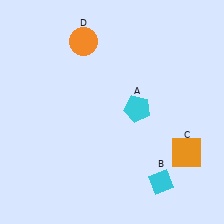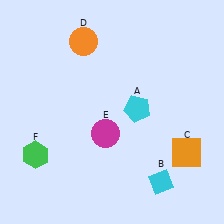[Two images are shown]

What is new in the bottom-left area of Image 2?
A green hexagon (F) was added in the bottom-left area of Image 2.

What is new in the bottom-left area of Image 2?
A magenta circle (E) was added in the bottom-left area of Image 2.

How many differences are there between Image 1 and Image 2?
There are 2 differences between the two images.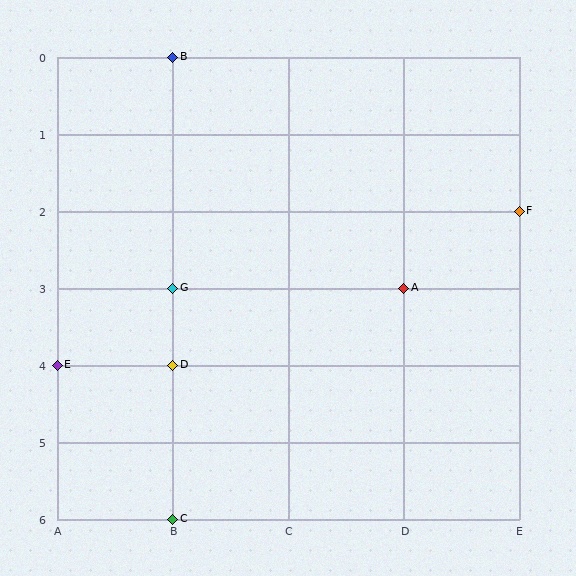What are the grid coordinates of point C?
Point C is at grid coordinates (B, 6).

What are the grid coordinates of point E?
Point E is at grid coordinates (A, 4).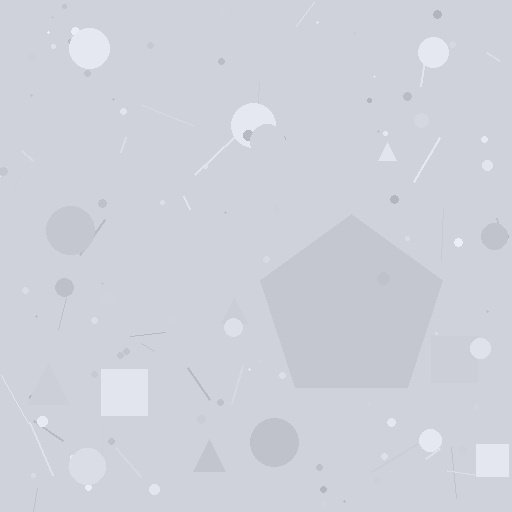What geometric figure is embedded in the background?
A pentagon is embedded in the background.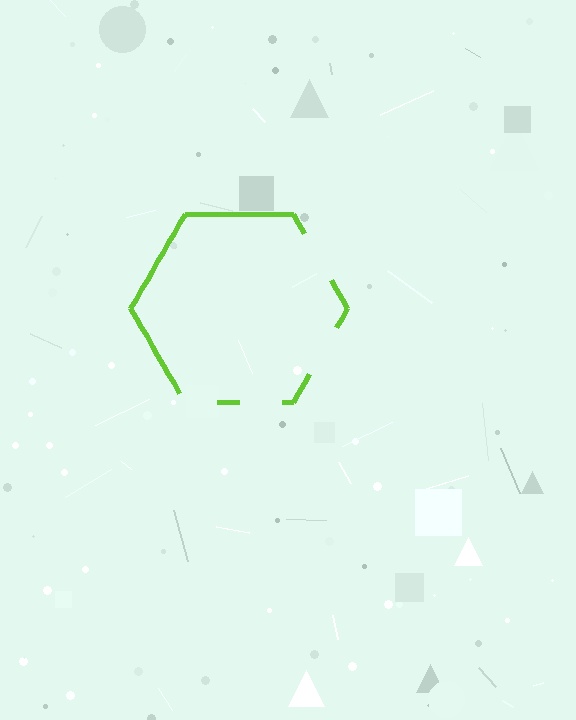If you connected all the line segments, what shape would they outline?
They would outline a hexagon.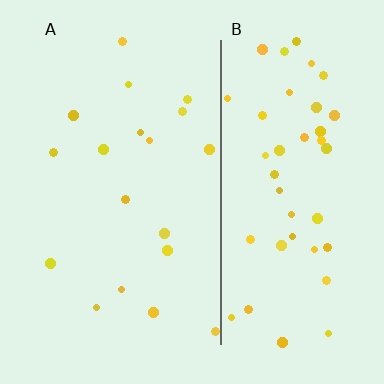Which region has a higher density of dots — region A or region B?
B (the right).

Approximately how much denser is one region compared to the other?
Approximately 2.5× — region B over region A.